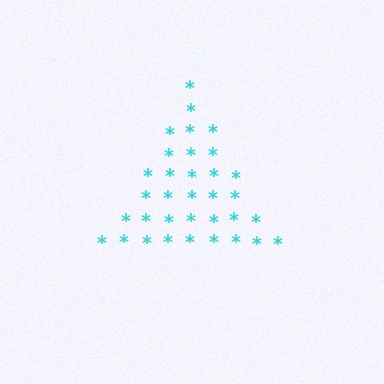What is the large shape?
The large shape is a triangle.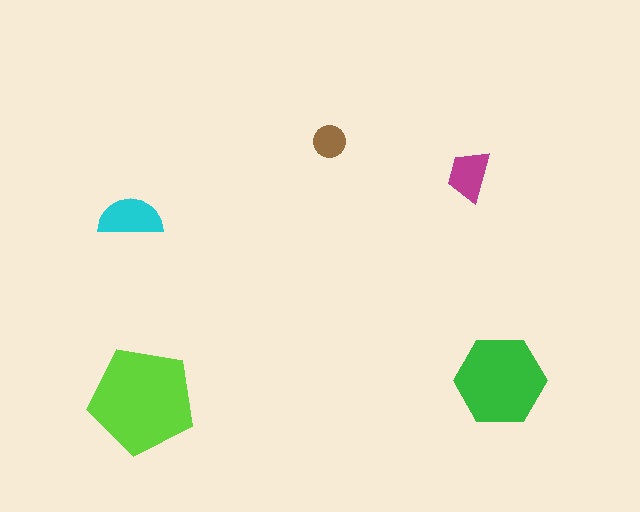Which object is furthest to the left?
The cyan semicircle is leftmost.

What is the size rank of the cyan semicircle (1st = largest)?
3rd.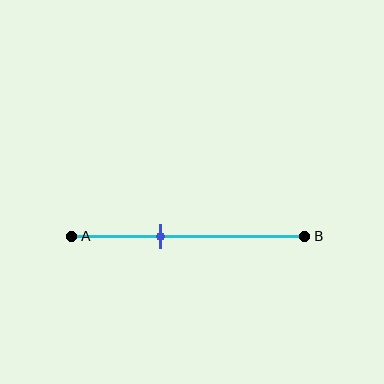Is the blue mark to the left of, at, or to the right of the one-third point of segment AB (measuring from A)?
The blue mark is to the right of the one-third point of segment AB.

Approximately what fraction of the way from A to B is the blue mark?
The blue mark is approximately 40% of the way from A to B.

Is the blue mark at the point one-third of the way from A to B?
No, the mark is at about 40% from A, not at the 33% one-third point.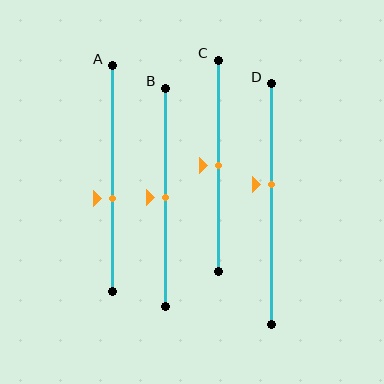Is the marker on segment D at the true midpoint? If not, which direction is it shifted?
No, the marker on segment D is shifted upward by about 8% of the segment length.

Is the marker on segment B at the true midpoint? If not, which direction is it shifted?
Yes, the marker on segment B is at the true midpoint.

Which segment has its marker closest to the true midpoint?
Segment B has its marker closest to the true midpoint.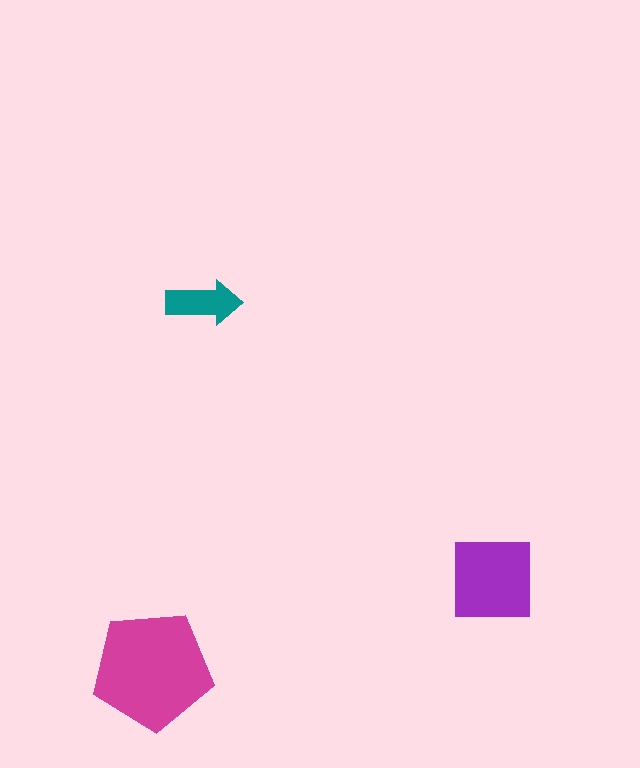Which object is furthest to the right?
The purple square is rightmost.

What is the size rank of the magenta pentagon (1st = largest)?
1st.